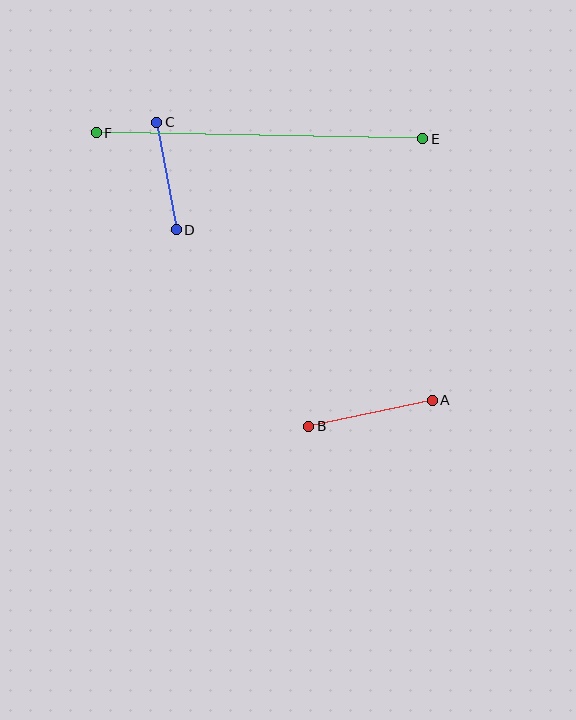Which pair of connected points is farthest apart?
Points E and F are farthest apart.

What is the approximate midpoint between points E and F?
The midpoint is at approximately (260, 136) pixels.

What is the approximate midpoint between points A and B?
The midpoint is at approximately (371, 413) pixels.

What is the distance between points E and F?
The distance is approximately 327 pixels.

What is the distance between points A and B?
The distance is approximately 126 pixels.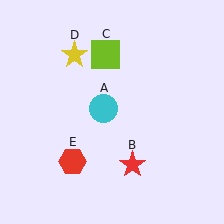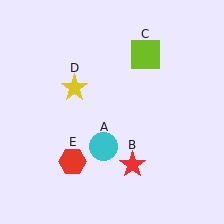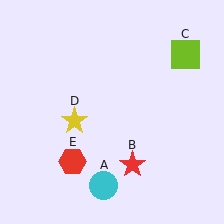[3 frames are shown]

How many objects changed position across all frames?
3 objects changed position: cyan circle (object A), lime square (object C), yellow star (object D).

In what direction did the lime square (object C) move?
The lime square (object C) moved right.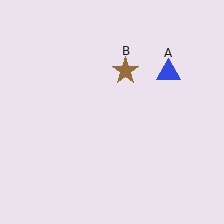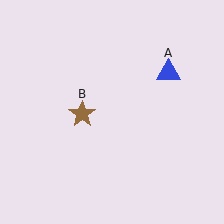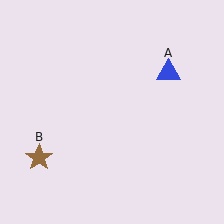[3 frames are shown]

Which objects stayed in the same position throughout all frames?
Blue triangle (object A) remained stationary.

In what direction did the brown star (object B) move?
The brown star (object B) moved down and to the left.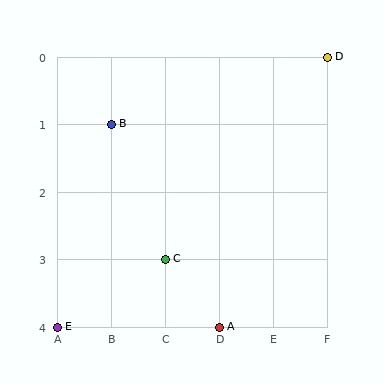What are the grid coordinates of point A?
Point A is at grid coordinates (D, 4).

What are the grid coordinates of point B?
Point B is at grid coordinates (B, 1).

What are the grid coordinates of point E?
Point E is at grid coordinates (A, 4).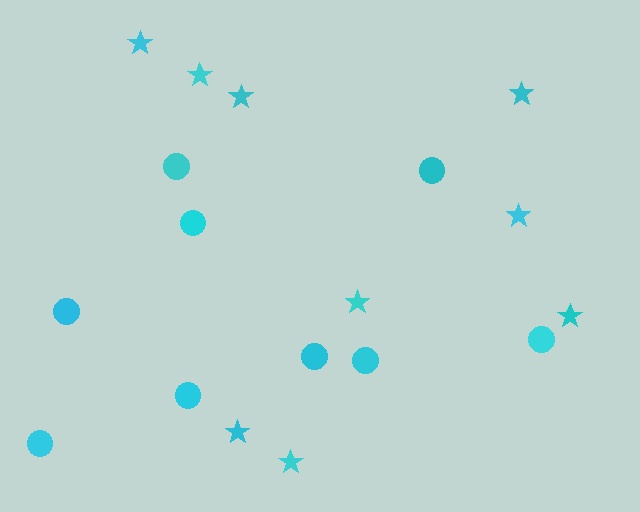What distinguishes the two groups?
There are 2 groups: one group of circles (9) and one group of stars (9).